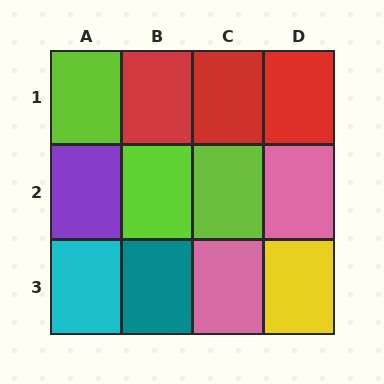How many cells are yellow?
1 cell is yellow.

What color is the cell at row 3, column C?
Pink.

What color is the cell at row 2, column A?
Purple.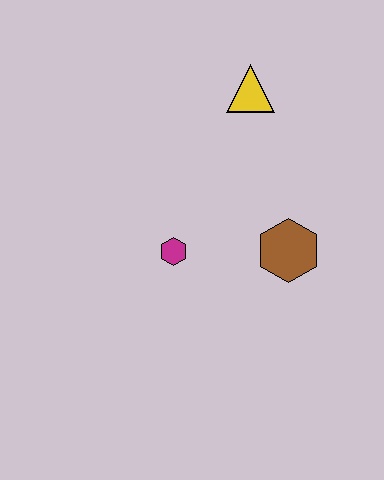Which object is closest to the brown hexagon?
The magenta hexagon is closest to the brown hexagon.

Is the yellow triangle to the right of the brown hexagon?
No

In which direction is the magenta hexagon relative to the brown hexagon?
The magenta hexagon is to the left of the brown hexagon.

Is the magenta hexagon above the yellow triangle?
No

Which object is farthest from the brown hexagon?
The yellow triangle is farthest from the brown hexagon.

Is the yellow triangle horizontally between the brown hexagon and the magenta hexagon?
Yes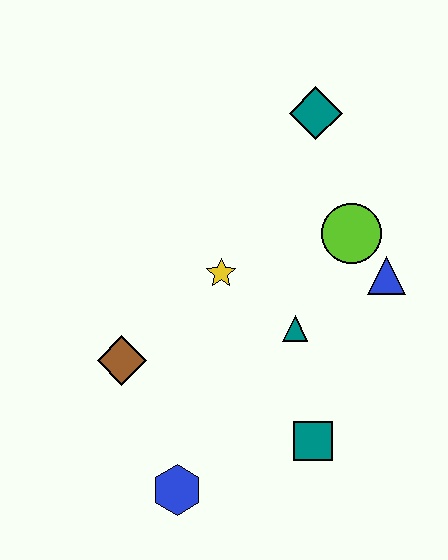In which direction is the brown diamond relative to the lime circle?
The brown diamond is to the left of the lime circle.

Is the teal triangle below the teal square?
No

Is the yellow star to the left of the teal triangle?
Yes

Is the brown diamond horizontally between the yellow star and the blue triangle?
No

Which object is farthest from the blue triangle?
The blue hexagon is farthest from the blue triangle.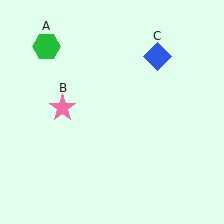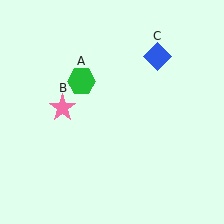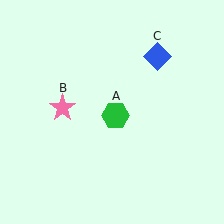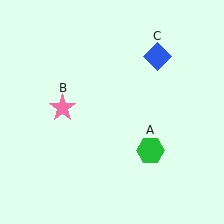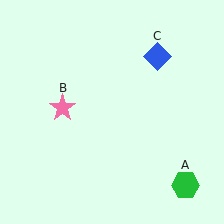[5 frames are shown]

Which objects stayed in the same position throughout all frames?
Pink star (object B) and blue diamond (object C) remained stationary.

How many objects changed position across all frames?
1 object changed position: green hexagon (object A).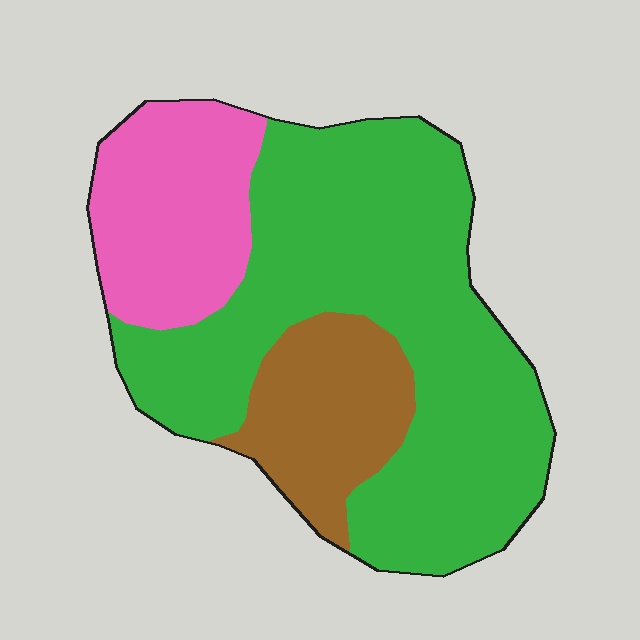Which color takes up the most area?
Green, at roughly 60%.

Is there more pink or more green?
Green.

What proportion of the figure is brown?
Brown takes up less than a quarter of the figure.